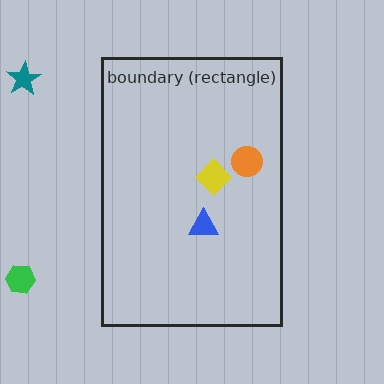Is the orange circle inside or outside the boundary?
Inside.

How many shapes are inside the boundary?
3 inside, 2 outside.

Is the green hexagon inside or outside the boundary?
Outside.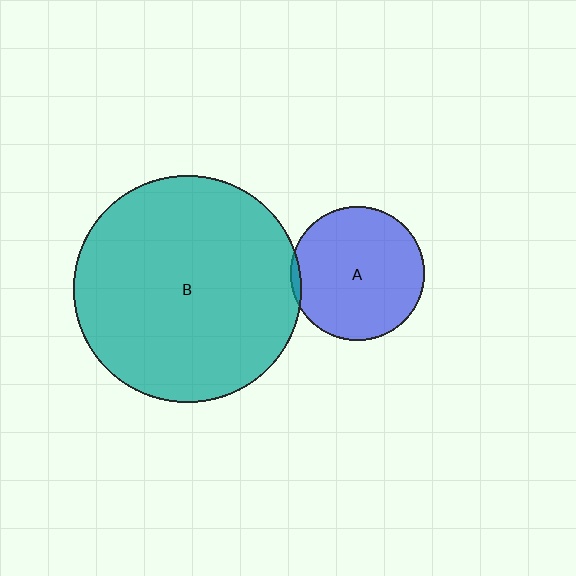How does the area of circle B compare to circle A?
Approximately 2.9 times.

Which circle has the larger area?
Circle B (teal).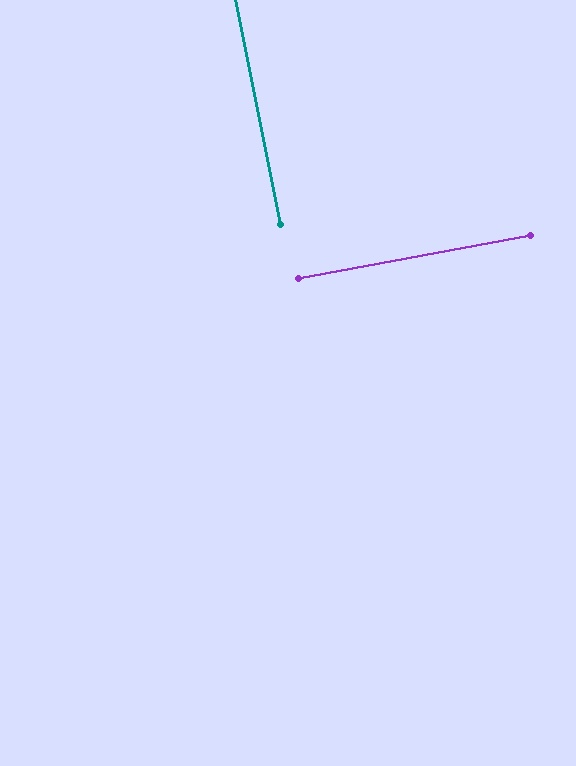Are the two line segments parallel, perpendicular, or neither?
Perpendicular — they meet at approximately 89°.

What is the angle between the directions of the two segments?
Approximately 89 degrees.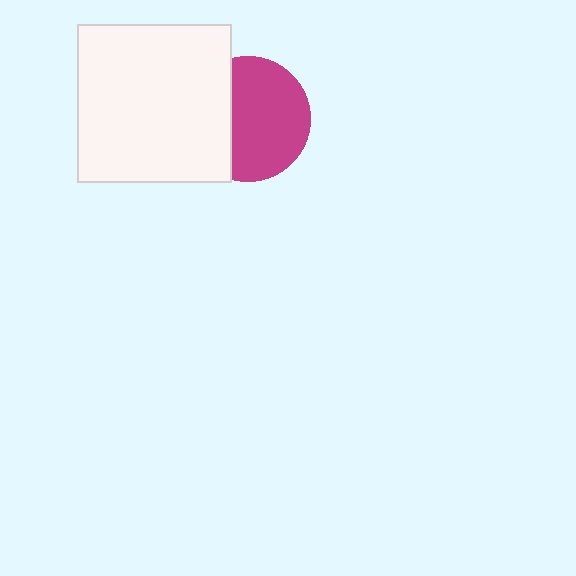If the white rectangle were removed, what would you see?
You would see the complete magenta circle.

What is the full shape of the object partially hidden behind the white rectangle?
The partially hidden object is a magenta circle.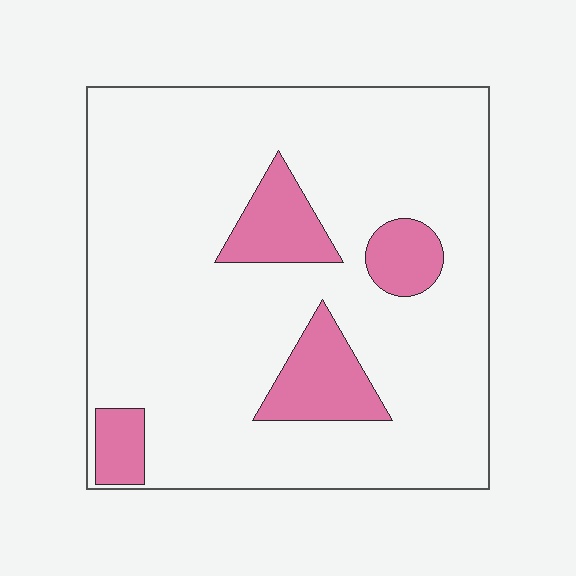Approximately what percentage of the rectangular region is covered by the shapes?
Approximately 15%.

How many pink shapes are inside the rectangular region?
4.